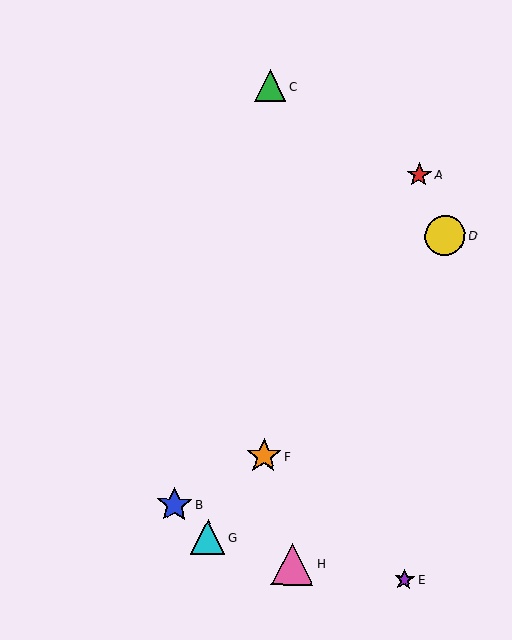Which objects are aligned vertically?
Objects C, F are aligned vertically.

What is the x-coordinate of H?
Object H is at x≈293.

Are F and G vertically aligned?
No, F is at x≈264 and G is at x≈208.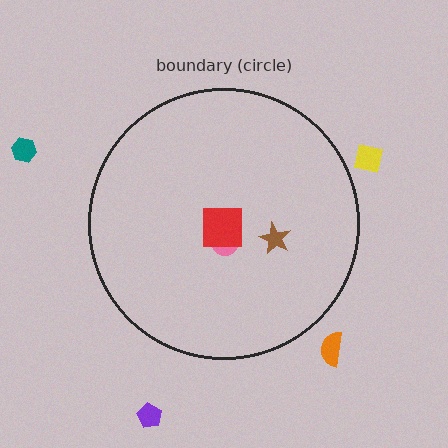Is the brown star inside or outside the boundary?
Inside.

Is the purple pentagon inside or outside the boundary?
Outside.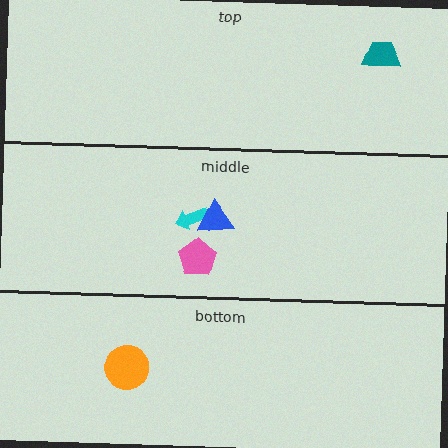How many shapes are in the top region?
1.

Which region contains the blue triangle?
The middle region.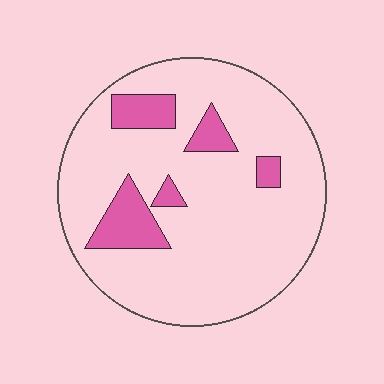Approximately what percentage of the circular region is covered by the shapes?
Approximately 15%.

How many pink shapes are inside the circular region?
5.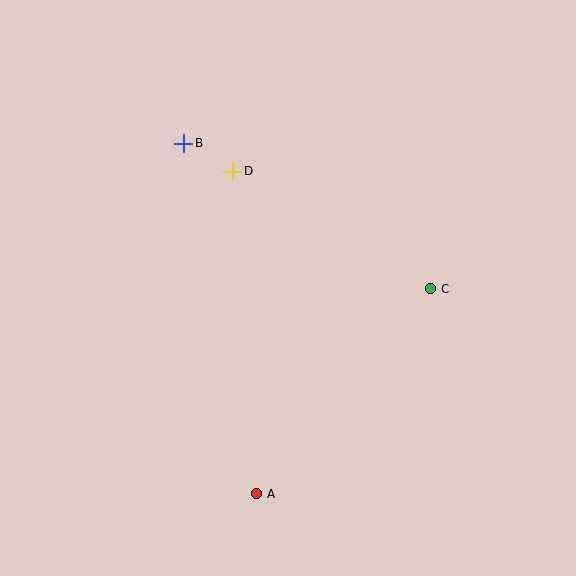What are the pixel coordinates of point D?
Point D is at (233, 171).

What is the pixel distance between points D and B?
The distance between D and B is 56 pixels.